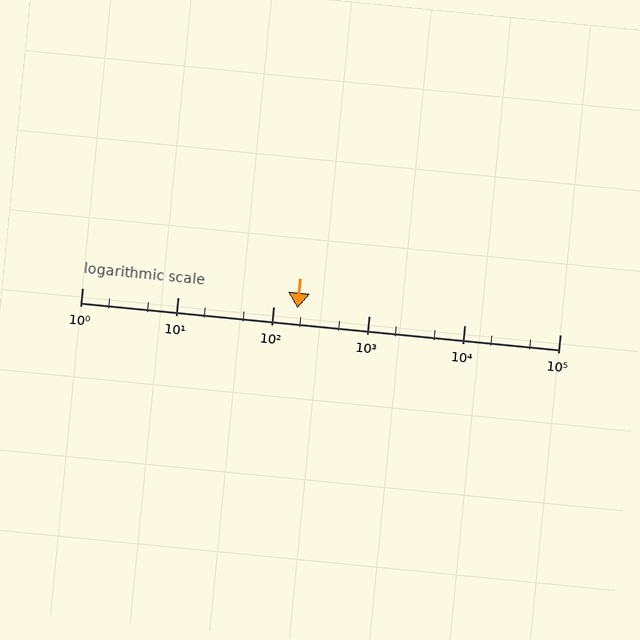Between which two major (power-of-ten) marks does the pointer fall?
The pointer is between 100 and 1000.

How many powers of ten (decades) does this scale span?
The scale spans 5 decades, from 1 to 100000.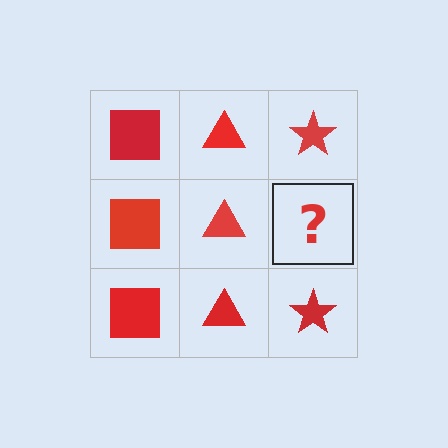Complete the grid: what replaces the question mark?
The question mark should be replaced with a red star.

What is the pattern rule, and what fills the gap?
The rule is that each column has a consistent shape. The gap should be filled with a red star.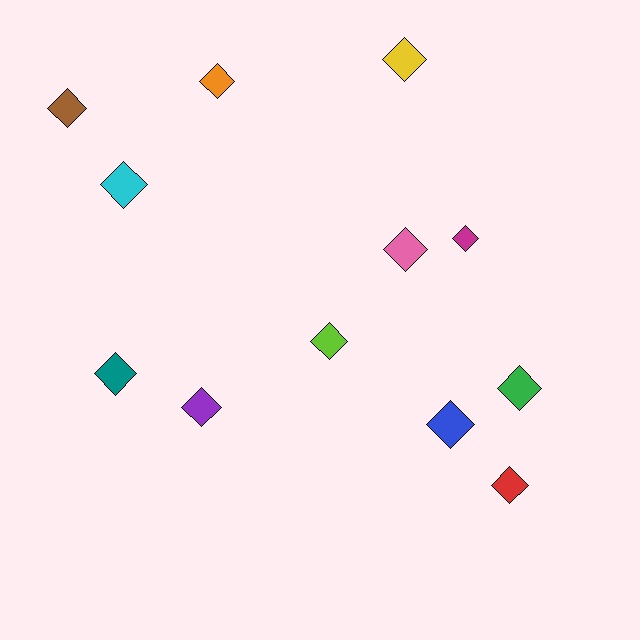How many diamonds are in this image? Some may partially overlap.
There are 12 diamonds.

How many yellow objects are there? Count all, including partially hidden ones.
There is 1 yellow object.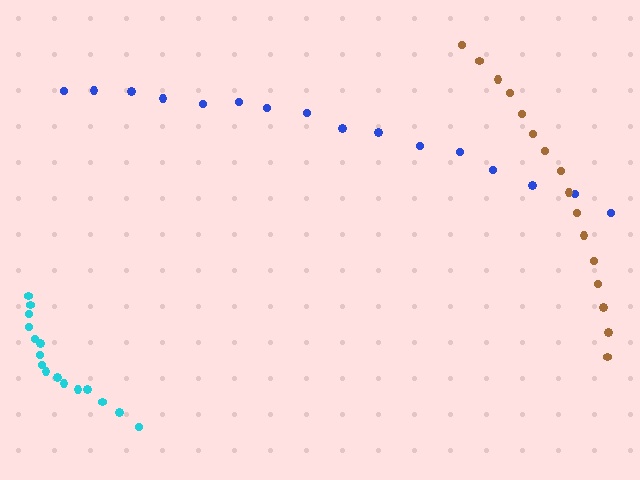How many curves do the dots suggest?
There are 3 distinct paths.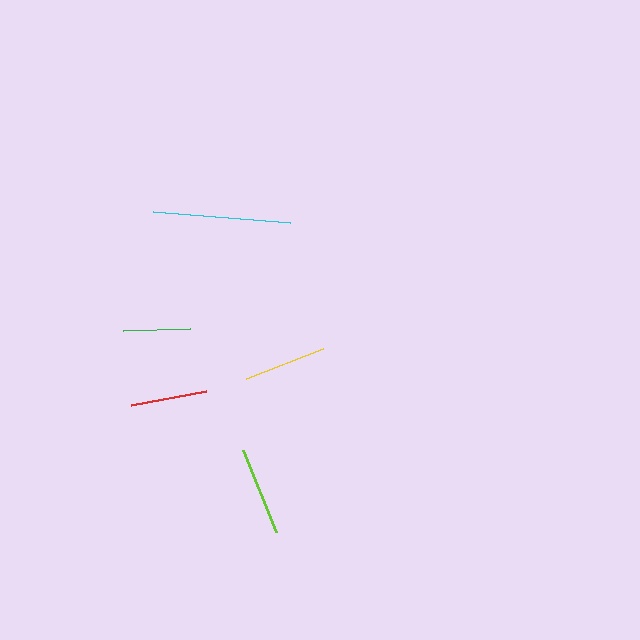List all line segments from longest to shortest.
From longest to shortest: cyan, lime, yellow, red, green.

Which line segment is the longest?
The cyan line is the longest at approximately 137 pixels.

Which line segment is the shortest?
The green line is the shortest at approximately 67 pixels.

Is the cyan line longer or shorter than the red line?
The cyan line is longer than the red line.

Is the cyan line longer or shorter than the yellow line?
The cyan line is longer than the yellow line.